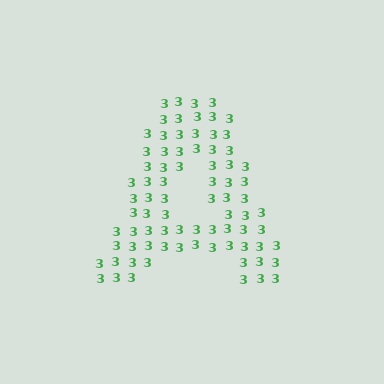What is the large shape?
The large shape is the letter A.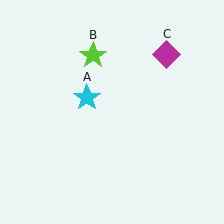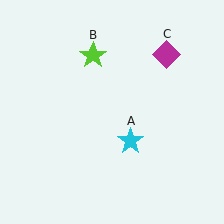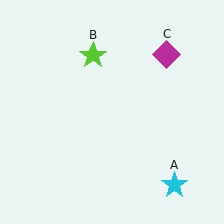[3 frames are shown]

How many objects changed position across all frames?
1 object changed position: cyan star (object A).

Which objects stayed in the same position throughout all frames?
Lime star (object B) and magenta diamond (object C) remained stationary.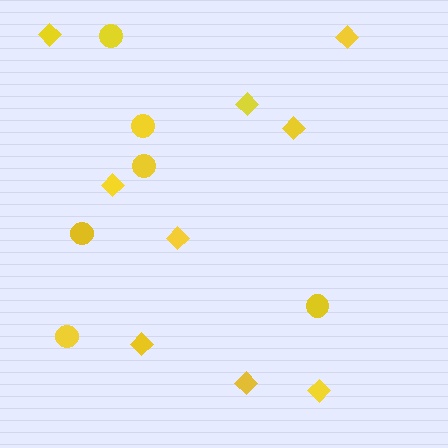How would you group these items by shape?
There are 2 groups: one group of circles (6) and one group of diamonds (9).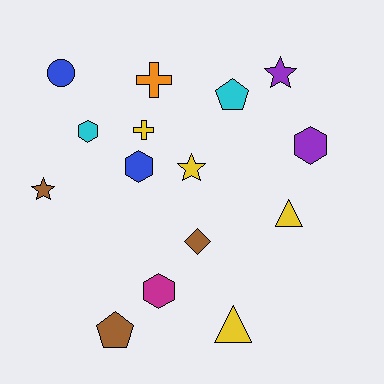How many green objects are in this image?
There are no green objects.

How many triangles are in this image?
There are 2 triangles.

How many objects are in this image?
There are 15 objects.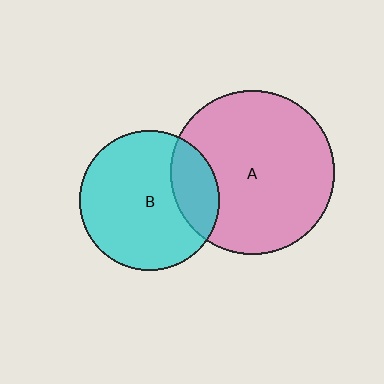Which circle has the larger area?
Circle A (pink).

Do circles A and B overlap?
Yes.